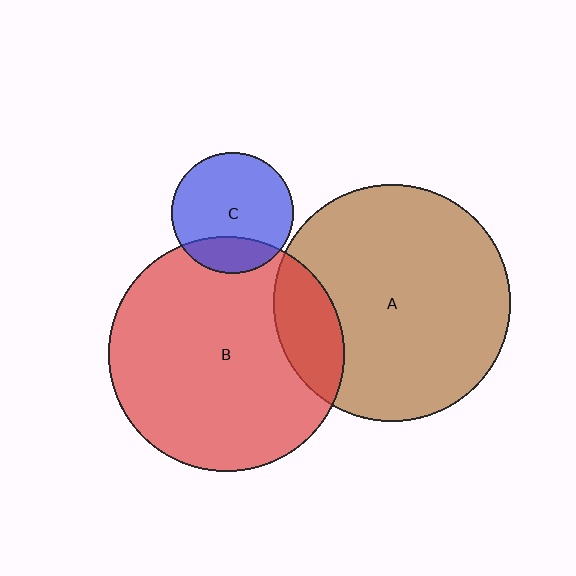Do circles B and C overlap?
Yes.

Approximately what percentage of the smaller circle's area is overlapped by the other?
Approximately 20%.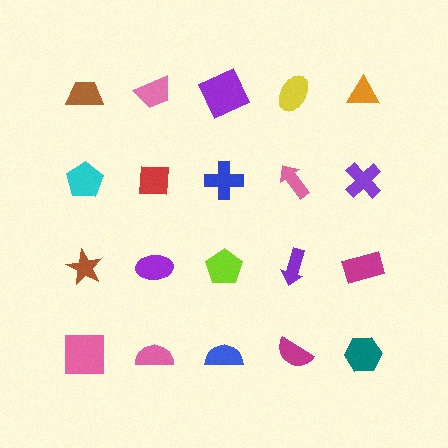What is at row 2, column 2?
A red square.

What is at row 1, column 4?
A yellow ellipse.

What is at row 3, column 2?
A purple ellipse.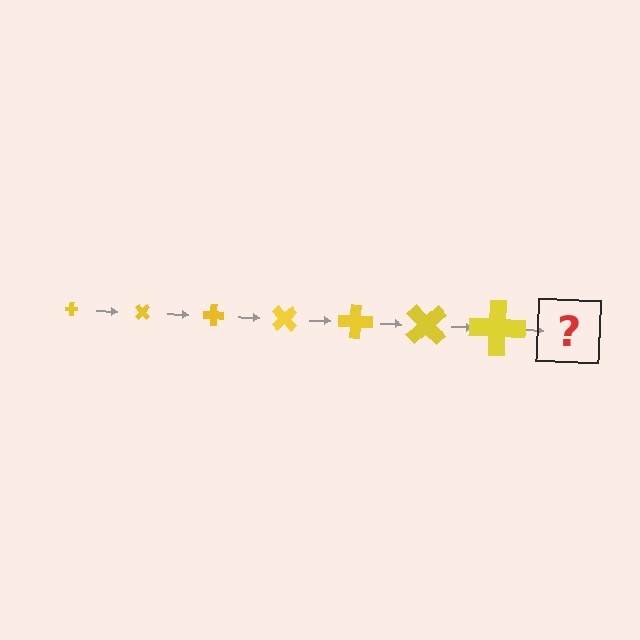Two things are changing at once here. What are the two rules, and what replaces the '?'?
The two rules are that the cross grows larger each step and it rotates 45 degrees each step. The '?' should be a cross, larger than the previous one and rotated 315 degrees from the start.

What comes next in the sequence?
The next element should be a cross, larger than the previous one and rotated 315 degrees from the start.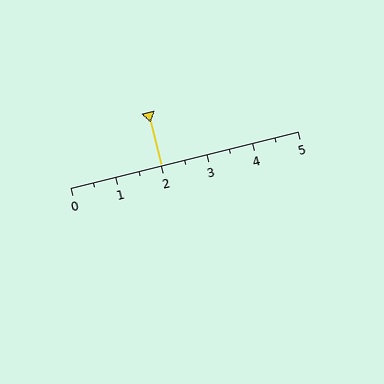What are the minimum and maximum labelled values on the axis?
The axis runs from 0 to 5.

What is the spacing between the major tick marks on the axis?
The major ticks are spaced 1 apart.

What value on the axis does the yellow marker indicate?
The marker indicates approximately 2.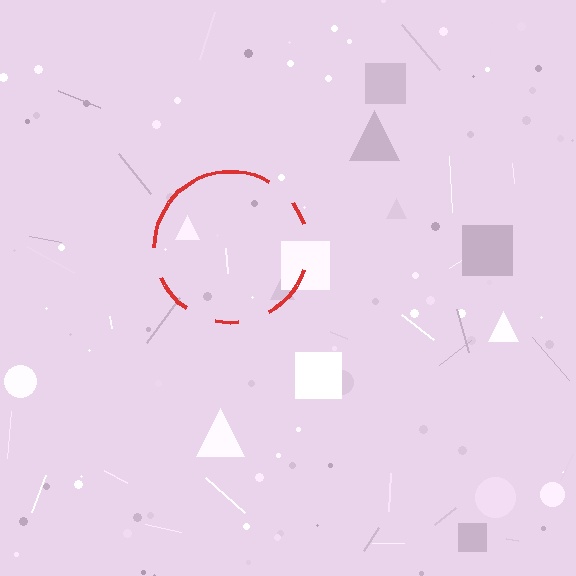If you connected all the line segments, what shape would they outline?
They would outline a circle.